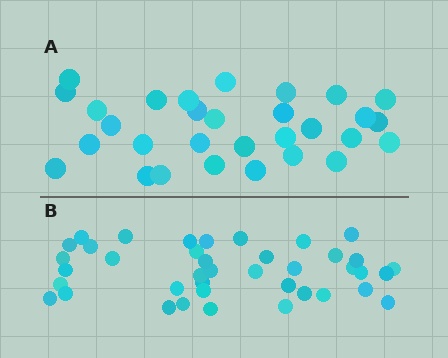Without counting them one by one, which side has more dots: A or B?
Region B (the bottom region) has more dots.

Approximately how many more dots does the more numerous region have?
Region B has roughly 10 or so more dots than region A.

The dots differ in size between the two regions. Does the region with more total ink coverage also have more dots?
No. Region A has more total ink coverage because its dots are larger, but region B actually contains more individual dots. Total area can be misleading — the number of items is what matters here.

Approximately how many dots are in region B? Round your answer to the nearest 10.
About 40 dots.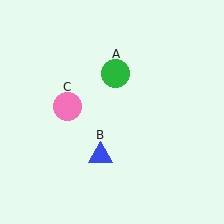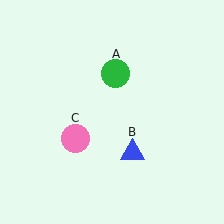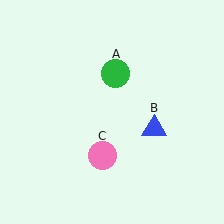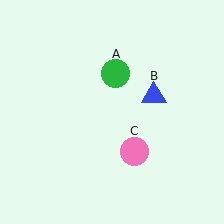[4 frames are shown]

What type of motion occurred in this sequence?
The blue triangle (object B), pink circle (object C) rotated counterclockwise around the center of the scene.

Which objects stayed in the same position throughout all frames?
Green circle (object A) remained stationary.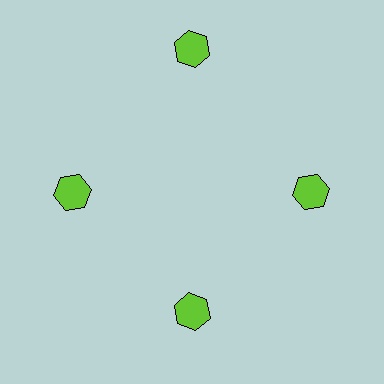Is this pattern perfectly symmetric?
No. The 4 lime hexagons are arranged in a ring, but one element near the 12 o'clock position is pushed outward from the center, breaking the 4-fold rotational symmetry.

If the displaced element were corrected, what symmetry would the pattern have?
It would have 4-fold rotational symmetry — the pattern would map onto itself every 90 degrees.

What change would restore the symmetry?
The symmetry would be restored by moving it inward, back onto the ring so that all 4 hexagons sit at equal angles and equal distance from the center.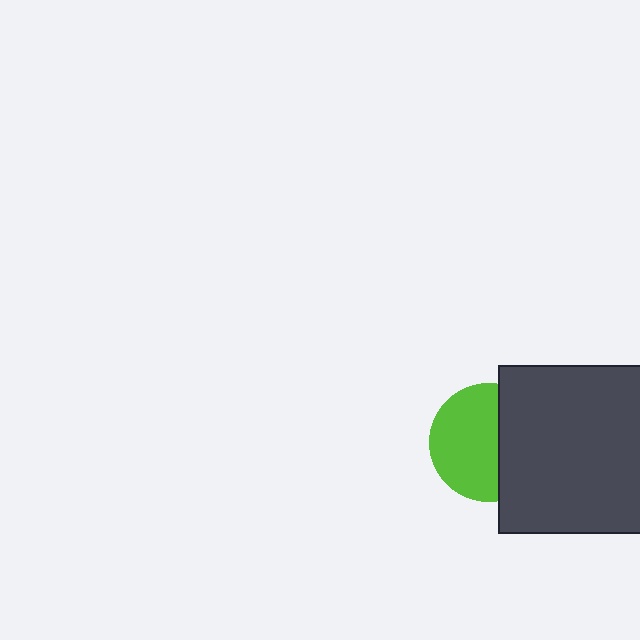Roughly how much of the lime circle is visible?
About half of it is visible (roughly 59%).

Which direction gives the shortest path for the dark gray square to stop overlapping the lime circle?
Moving right gives the shortest separation.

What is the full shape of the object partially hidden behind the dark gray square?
The partially hidden object is a lime circle.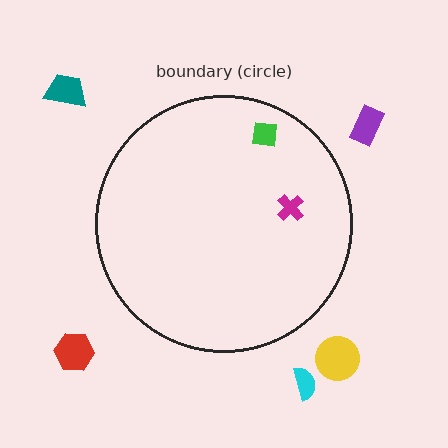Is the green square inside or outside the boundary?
Inside.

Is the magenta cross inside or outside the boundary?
Inside.